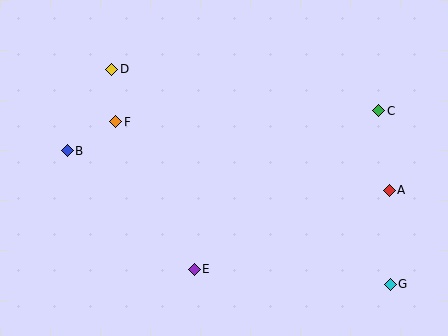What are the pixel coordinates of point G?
Point G is at (390, 284).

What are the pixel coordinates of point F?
Point F is at (116, 122).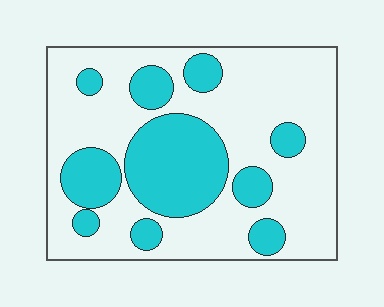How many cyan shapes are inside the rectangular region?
10.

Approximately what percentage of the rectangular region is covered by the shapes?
Approximately 30%.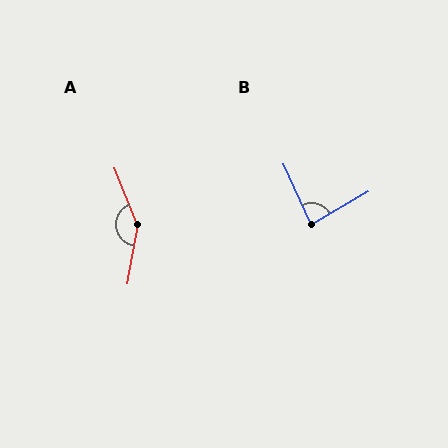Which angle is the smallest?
B, at approximately 84 degrees.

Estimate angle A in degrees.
Approximately 148 degrees.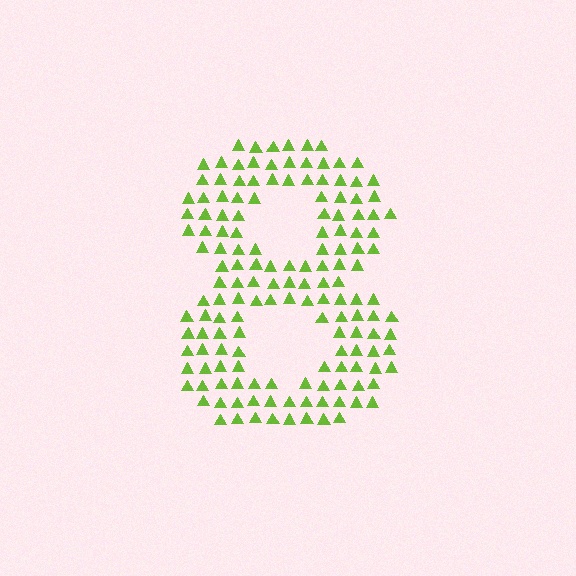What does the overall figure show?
The overall figure shows the digit 8.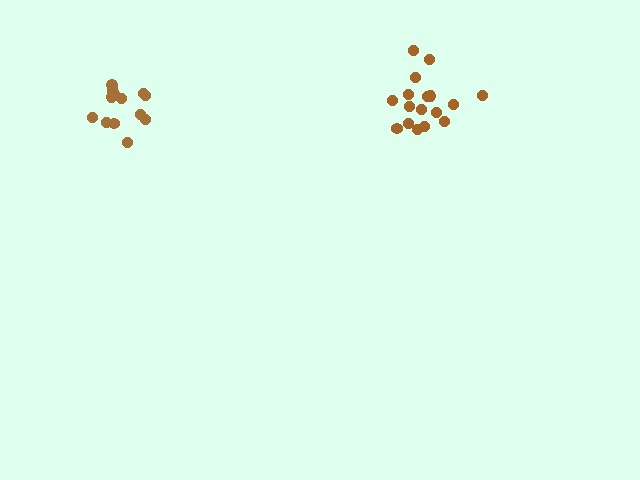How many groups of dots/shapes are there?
There are 2 groups.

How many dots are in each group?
Group 1: 14 dots, Group 2: 17 dots (31 total).